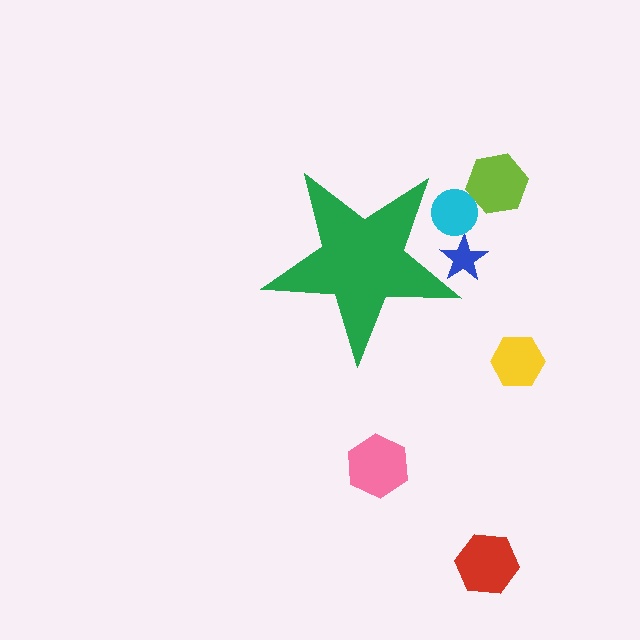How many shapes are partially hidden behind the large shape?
2 shapes are partially hidden.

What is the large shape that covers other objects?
A green star.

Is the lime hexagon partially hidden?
No, the lime hexagon is fully visible.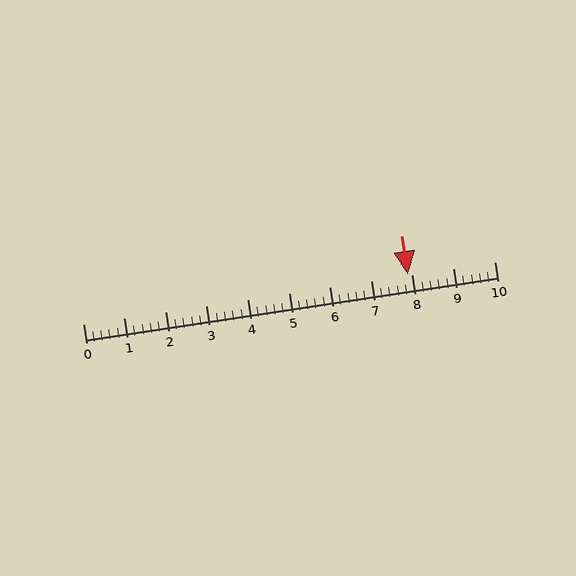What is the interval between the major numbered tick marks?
The major tick marks are spaced 1 units apart.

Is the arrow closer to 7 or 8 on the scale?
The arrow is closer to 8.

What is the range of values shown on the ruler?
The ruler shows values from 0 to 10.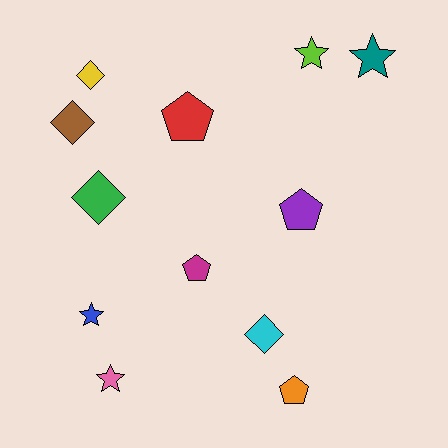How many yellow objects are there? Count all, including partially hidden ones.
There is 1 yellow object.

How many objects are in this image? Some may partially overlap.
There are 12 objects.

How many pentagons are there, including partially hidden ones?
There are 4 pentagons.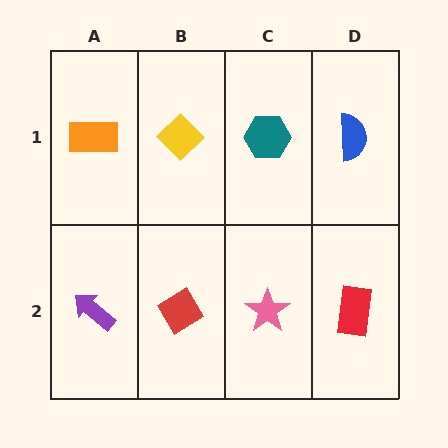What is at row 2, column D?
A red rectangle.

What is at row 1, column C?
A teal hexagon.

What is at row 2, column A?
A purple arrow.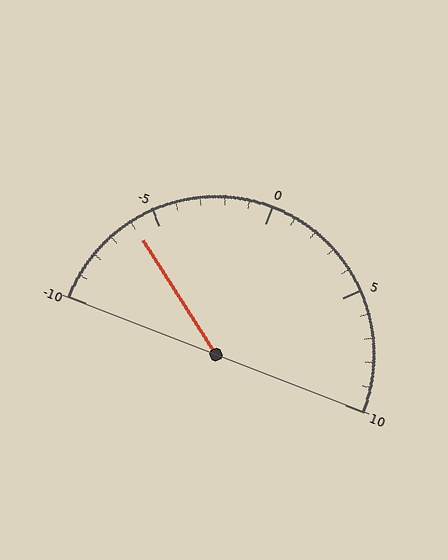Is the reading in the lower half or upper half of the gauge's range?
The reading is in the lower half of the range (-10 to 10).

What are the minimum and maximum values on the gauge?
The gauge ranges from -10 to 10.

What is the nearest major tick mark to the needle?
The nearest major tick mark is -5.